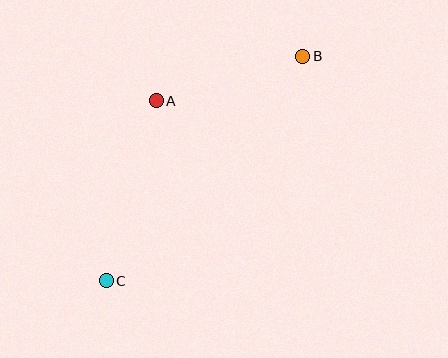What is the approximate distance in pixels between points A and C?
The distance between A and C is approximately 187 pixels.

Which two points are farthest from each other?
Points B and C are farthest from each other.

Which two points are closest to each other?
Points A and B are closest to each other.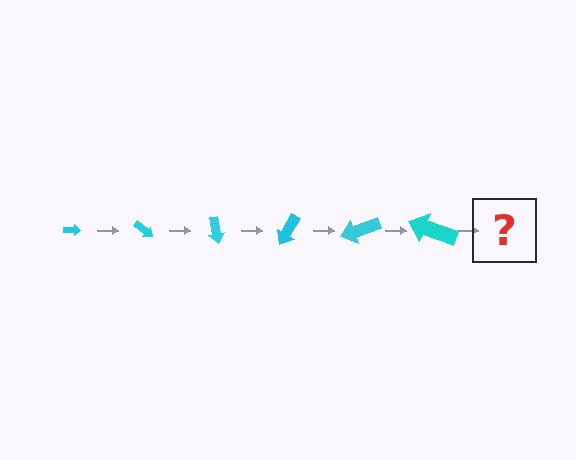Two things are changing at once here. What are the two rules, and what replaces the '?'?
The two rules are that the arrow grows larger each step and it rotates 40 degrees each step. The '?' should be an arrow, larger than the previous one and rotated 240 degrees from the start.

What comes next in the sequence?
The next element should be an arrow, larger than the previous one and rotated 240 degrees from the start.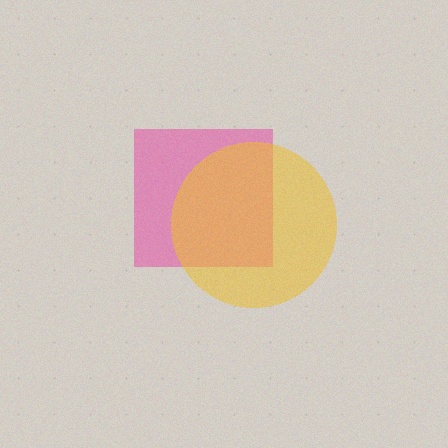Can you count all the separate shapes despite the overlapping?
Yes, there are 2 separate shapes.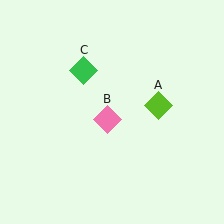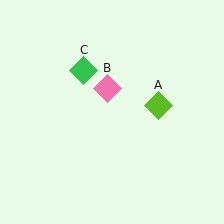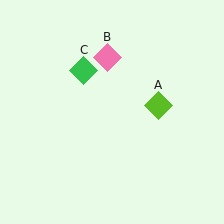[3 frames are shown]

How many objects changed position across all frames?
1 object changed position: pink diamond (object B).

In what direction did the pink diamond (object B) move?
The pink diamond (object B) moved up.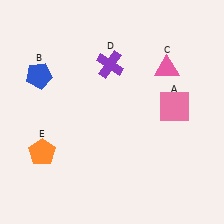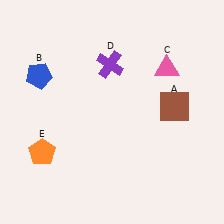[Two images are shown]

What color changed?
The square (A) changed from pink in Image 1 to brown in Image 2.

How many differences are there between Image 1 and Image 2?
There is 1 difference between the two images.